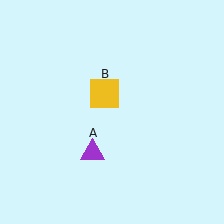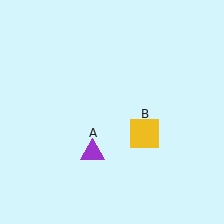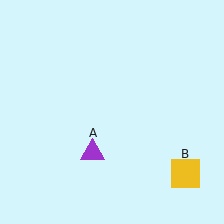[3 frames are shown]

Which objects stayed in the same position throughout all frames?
Purple triangle (object A) remained stationary.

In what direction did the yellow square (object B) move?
The yellow square (object B) moved down and to the right.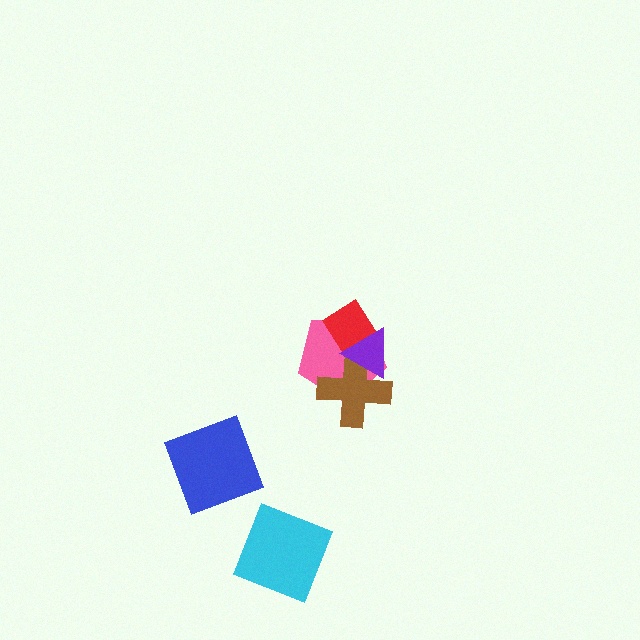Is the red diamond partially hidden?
Yes, it is partially covered by another shape.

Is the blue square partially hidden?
No, no other shape covers it.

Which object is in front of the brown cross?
The purple triangle is in front of the brown cross.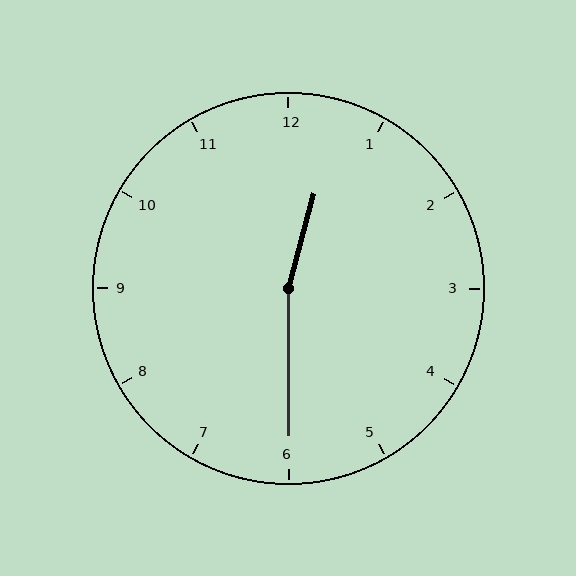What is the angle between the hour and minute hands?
Approximately 165 degrees.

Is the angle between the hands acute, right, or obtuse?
It is obtuse.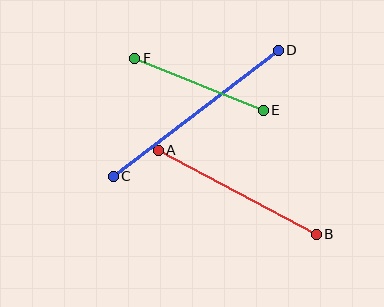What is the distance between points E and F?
The distance is approximately 138 pixels.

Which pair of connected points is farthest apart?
Points C and D are farthest apart.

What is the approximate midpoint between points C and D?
The midpoint is at approximately (196, 113) pixels.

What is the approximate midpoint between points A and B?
The midpoint is at approximately (237, 192) pixels.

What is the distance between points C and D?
The distance is approximately 208 pixels.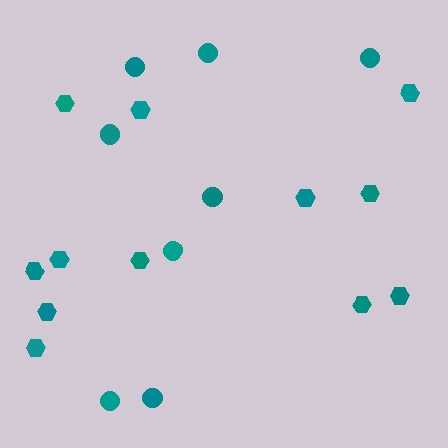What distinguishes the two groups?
There are 2 groups: one group of circles (8) and one group of hexagons (12).